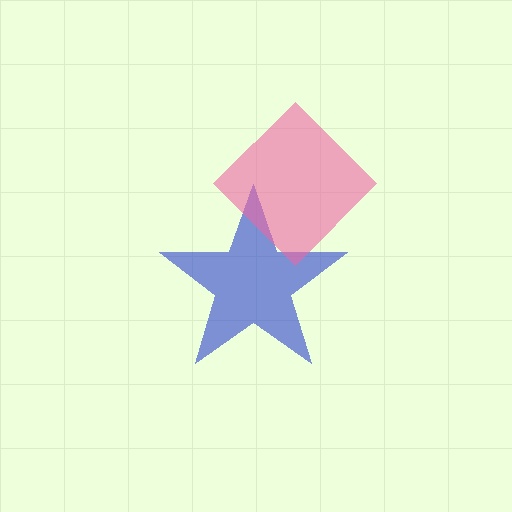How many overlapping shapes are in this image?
There are 2 overlapping shapes in the image.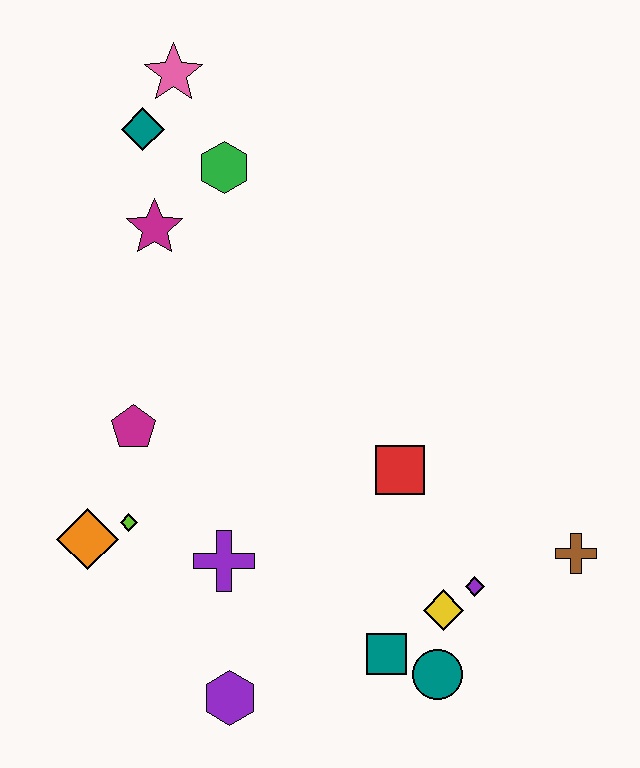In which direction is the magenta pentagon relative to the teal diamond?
The magenta pentagon is below the teal diamond.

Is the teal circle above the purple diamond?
No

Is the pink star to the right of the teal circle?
No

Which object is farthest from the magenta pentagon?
The brown cross is farthest from the magenta pentagon.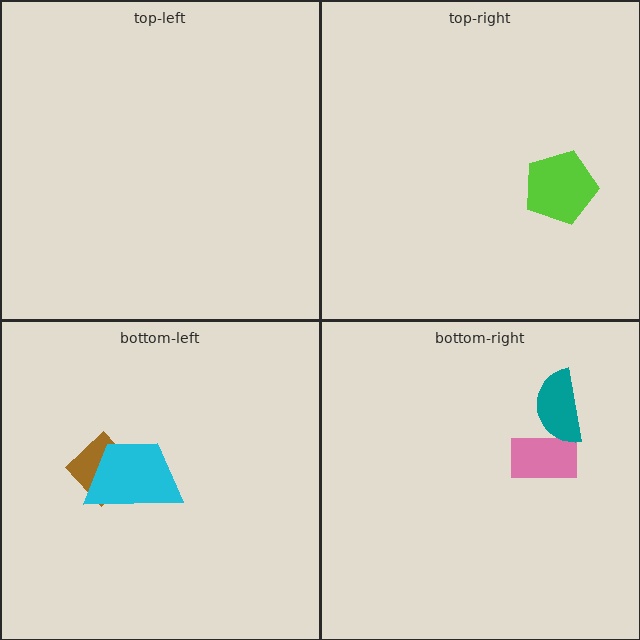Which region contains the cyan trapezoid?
The bottom-left region.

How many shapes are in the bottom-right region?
2.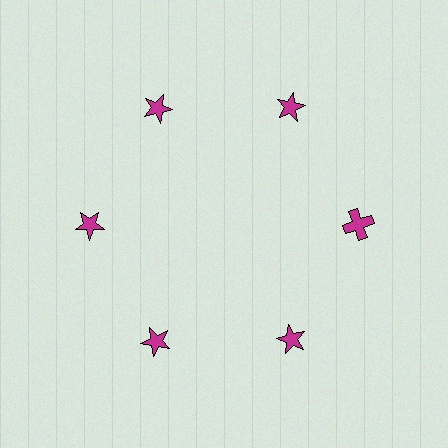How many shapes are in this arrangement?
There are 6 shapes arranged in a ring pattern.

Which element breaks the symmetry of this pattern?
The magenta cross at roughly the 3 o'clock position breaks the symmetry. All other shapes are magenta stars.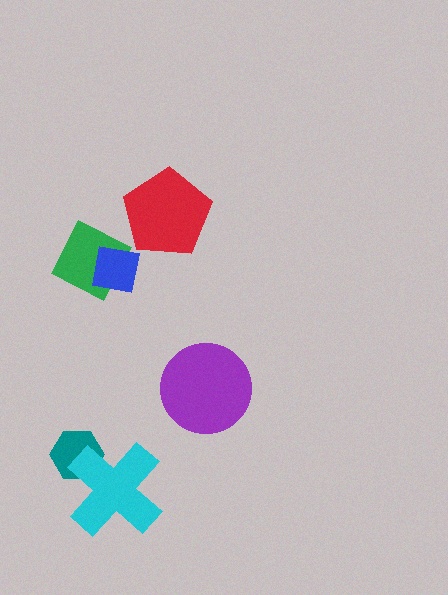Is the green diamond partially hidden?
Yes, it is partially covered by another shape.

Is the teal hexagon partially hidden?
Yes, it is partially covered by another shape.